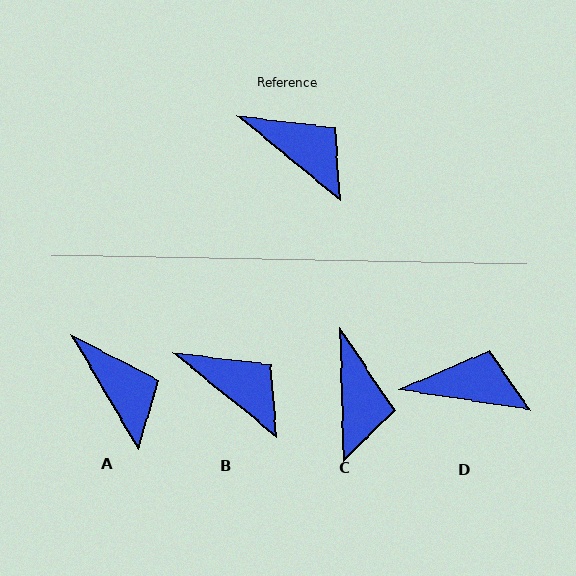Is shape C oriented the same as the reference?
No, it is off by about 49 degrees.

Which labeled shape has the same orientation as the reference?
B.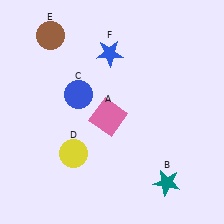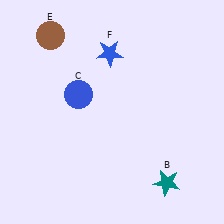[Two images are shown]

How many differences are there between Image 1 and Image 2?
There are 2 differences between the two images.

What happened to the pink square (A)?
The pink square (A) was removed in Image 2. It was in the bottom-left area of Image 1.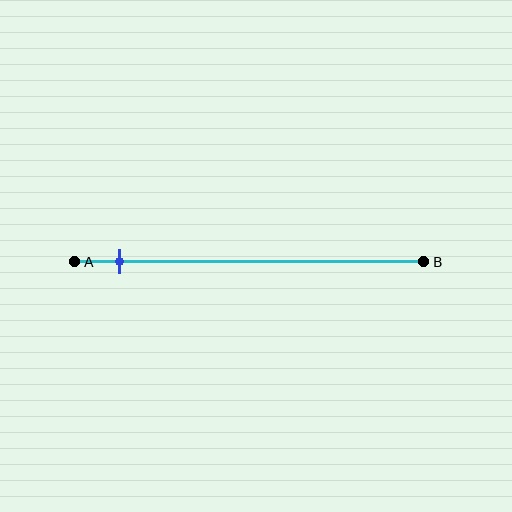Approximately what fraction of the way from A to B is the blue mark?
The blue mark is approximately 15% of the way from A to B.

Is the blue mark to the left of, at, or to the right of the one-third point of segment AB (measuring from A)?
The blue mark is to the left of the one-third point of segment AB.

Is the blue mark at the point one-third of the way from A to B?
No, the mark is at about 15% from A, not at the 33% one-third point.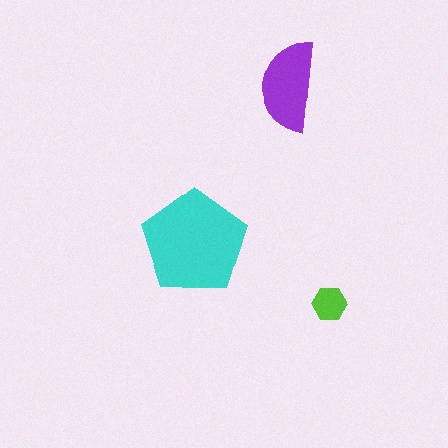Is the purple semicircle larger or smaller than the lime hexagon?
Larger.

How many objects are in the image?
There are 3 objects in the image.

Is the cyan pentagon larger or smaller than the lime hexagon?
Larger.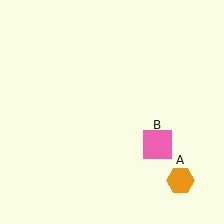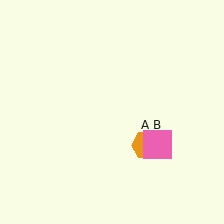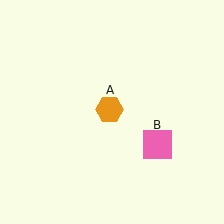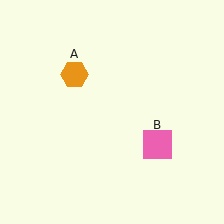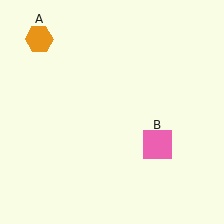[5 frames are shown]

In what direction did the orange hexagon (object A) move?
The orange hexagon (object A) moved up and to the left.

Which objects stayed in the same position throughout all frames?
Pink square (object B) remained stationary.